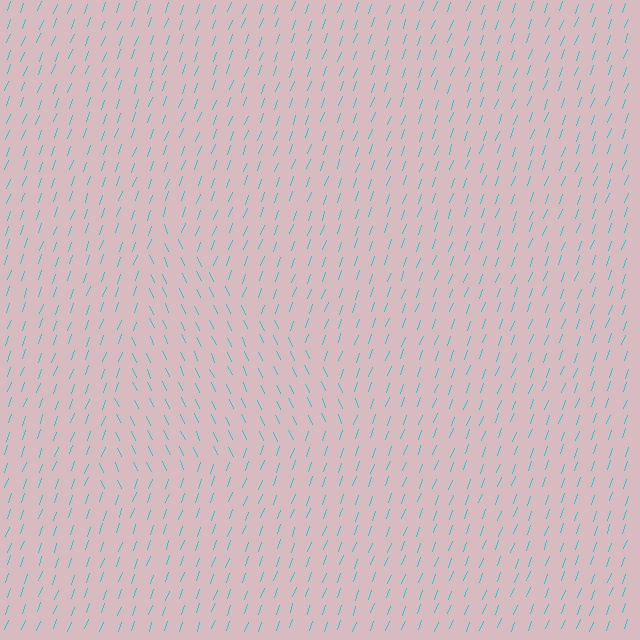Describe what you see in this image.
The image is filled with small cyan line segments. A triangle region in the image has lines oriented differently from the surrounding lines, creating a visible texture boundary.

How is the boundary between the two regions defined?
The boundary is defined purely by a change in line orientation (approximately 45 degrees difference). All lines are the same color and thickness.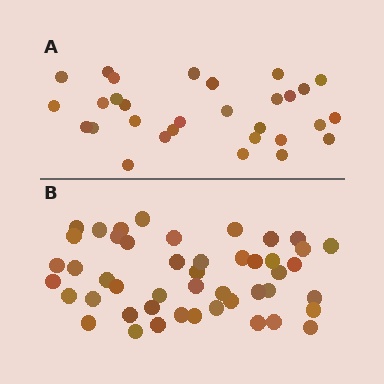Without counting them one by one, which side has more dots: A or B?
Region B (the bottom region) has more dots.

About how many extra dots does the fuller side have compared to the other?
Region B has approximately 15 more dots than region A.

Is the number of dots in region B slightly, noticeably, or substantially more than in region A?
Region B has substantially more. The ratio is roughly 1.6 to 1.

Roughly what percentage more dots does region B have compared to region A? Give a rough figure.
About 55% more.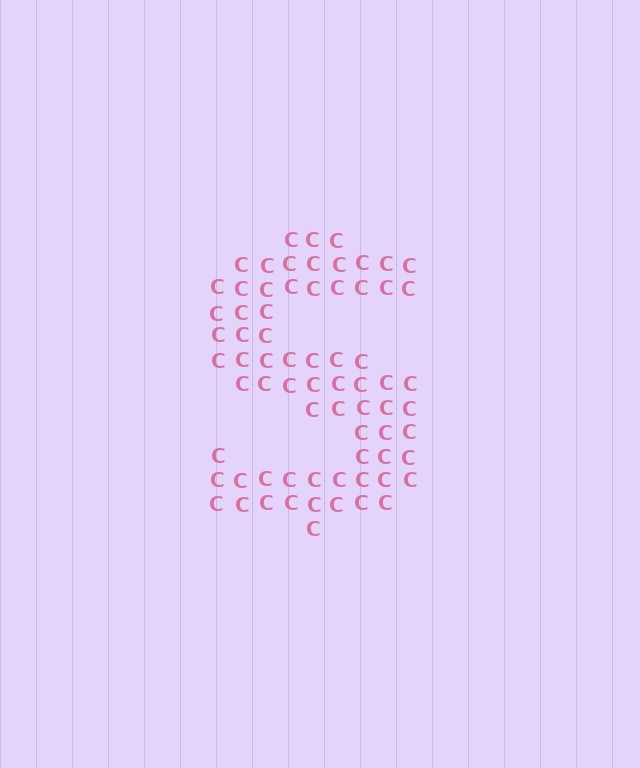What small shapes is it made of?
It is made of small letter C's.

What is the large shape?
The large shape is the letter S.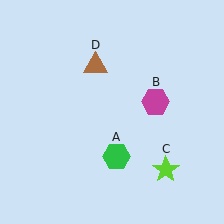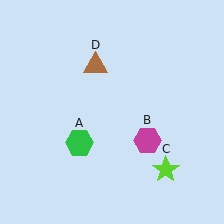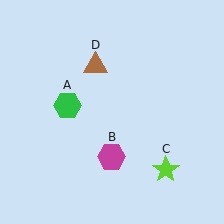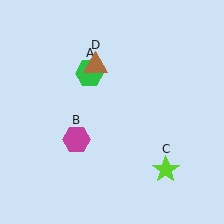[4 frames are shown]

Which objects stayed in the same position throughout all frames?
Lime star (object C) and brown triangle (object D) remained stationary.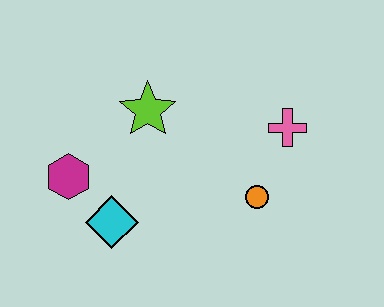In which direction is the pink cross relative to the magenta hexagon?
The pink cross is to the right of the magenta hexagon.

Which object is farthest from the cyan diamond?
The pink cross is farthest from the cyan diamond.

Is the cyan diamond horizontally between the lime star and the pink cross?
No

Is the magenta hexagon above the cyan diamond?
Yes